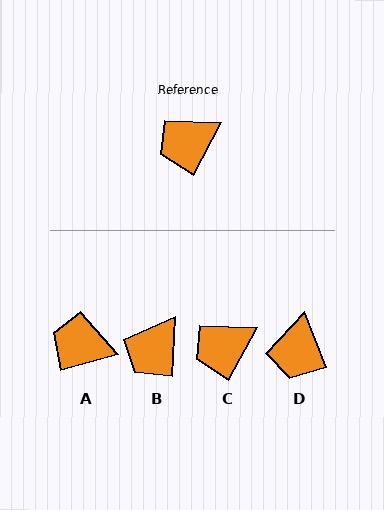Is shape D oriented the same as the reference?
No, it is off by about 50 degrees.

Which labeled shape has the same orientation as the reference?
C.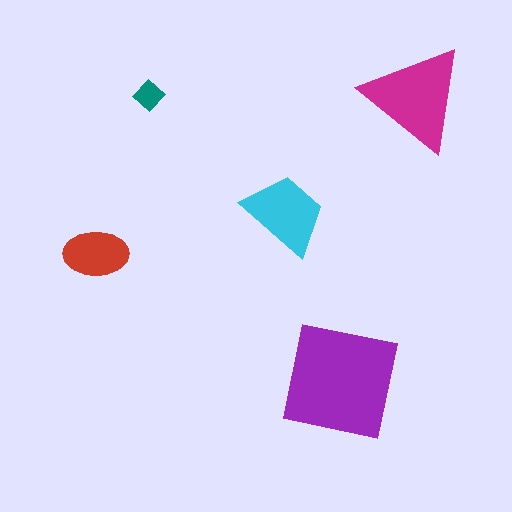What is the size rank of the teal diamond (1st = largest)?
5th.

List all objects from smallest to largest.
The teal diamond, the red ellipse, the cyan trapezoid, the magenta triangle, the purple square.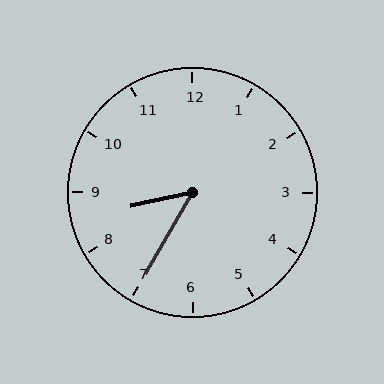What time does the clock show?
8:35.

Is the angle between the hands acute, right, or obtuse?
It is acute.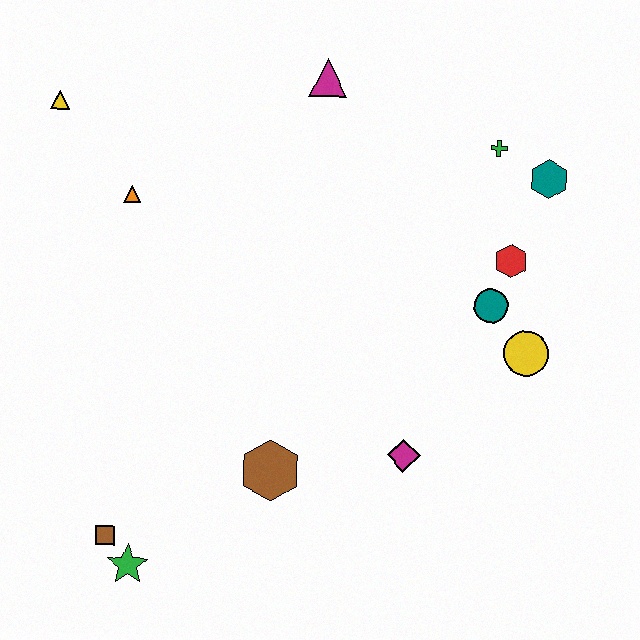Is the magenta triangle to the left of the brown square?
No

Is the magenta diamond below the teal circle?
Yes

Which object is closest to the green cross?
The teal hexagon is closest to the green cross.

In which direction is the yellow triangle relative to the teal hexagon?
The yellow triangle is to the left of the teal hexagon.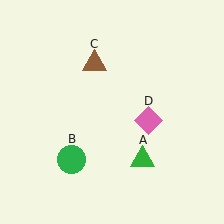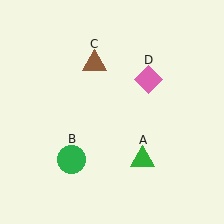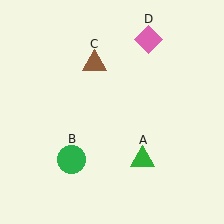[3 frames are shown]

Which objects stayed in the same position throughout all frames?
Green triangle (object A) and green circle (object B) and brown triangle (object C) remained stationary.